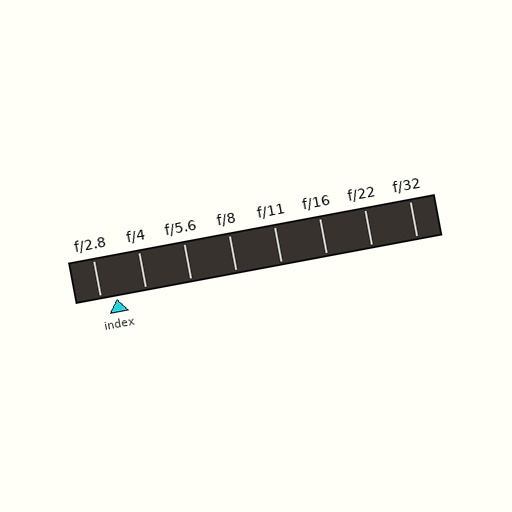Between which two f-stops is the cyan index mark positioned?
The index mark is between f/2.8 and f/4.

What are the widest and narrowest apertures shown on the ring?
The widest aperture shown is f/2.8 and the narrowest is f/32.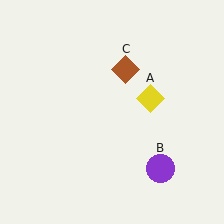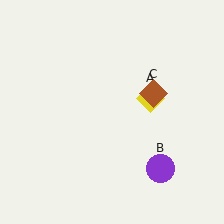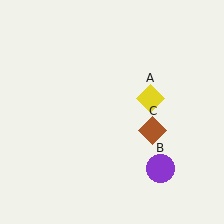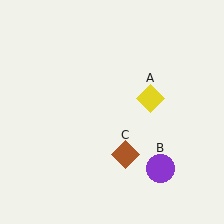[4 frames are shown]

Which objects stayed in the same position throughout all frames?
Yellow diamond (object A) and purple circle (object B) remained stationary.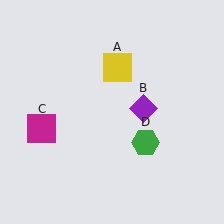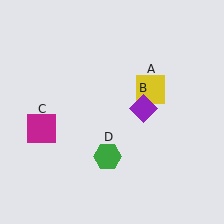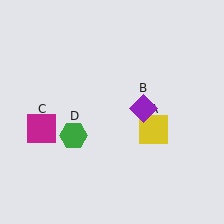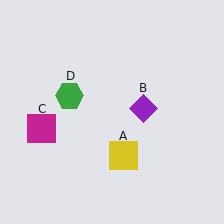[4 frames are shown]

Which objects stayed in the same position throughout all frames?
Purple diamond (object B) and magenta square (object C) remained stationary.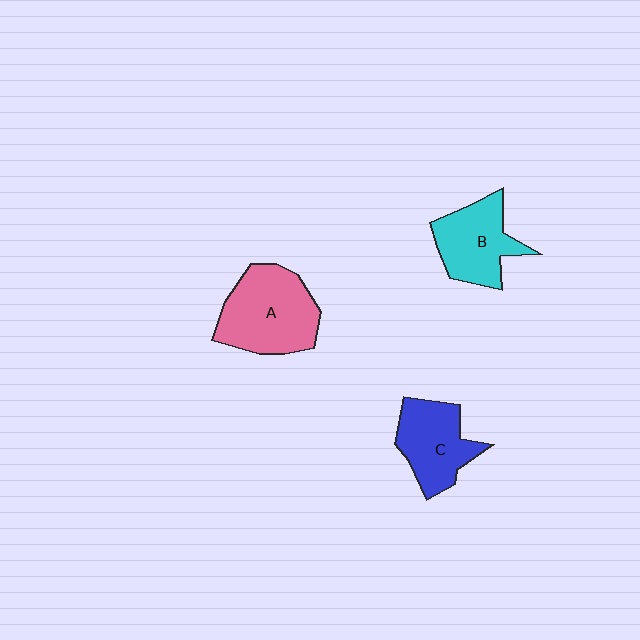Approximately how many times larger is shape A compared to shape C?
Approximately 1.3 times.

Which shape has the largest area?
Shape A (pink).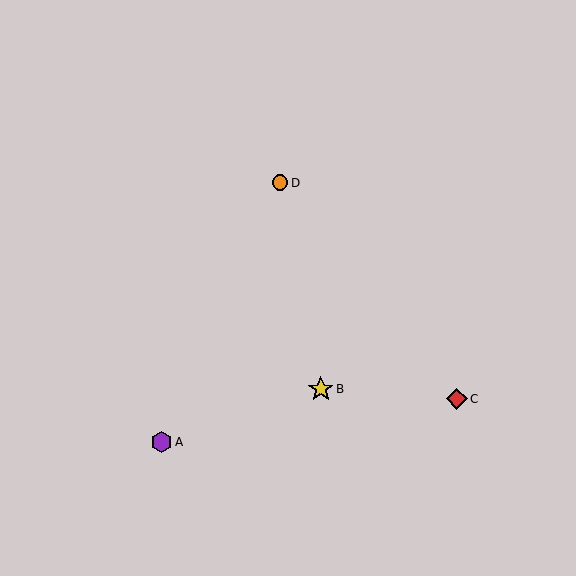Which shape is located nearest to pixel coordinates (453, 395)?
The red diamond (labeled C) at (457, 399) is nearest to that location.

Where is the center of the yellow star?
The center of the yellow star is at (321, 389).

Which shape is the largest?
The yellow star (labeled B) is the largest.